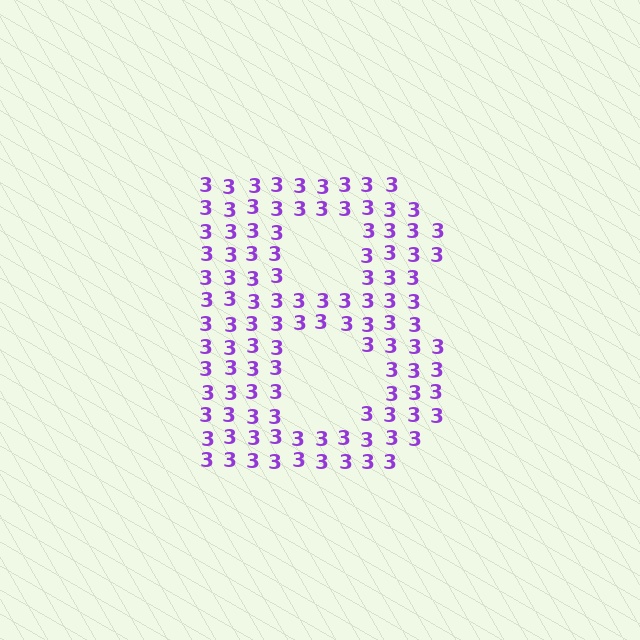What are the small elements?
The small elements are digit 3's.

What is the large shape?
The large shape is the letter B.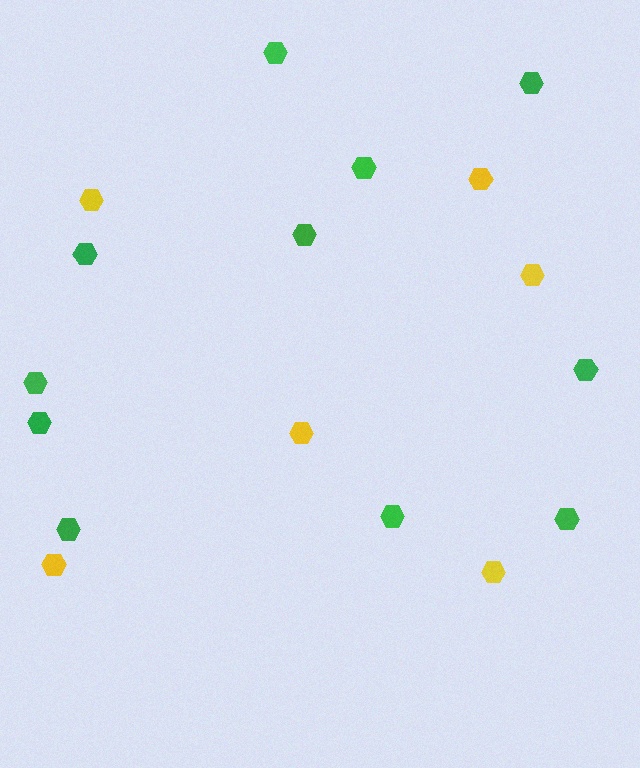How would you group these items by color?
There are 2 groups: one group of yellow hexagons (6) and one group of green hexagons (11).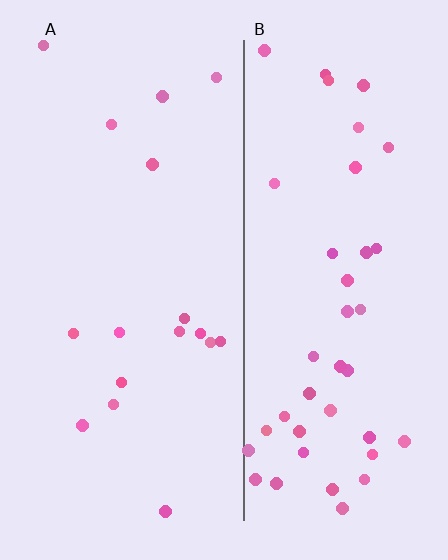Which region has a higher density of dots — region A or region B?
B (the right).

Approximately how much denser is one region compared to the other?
Approximately 2.5× — region B over region A.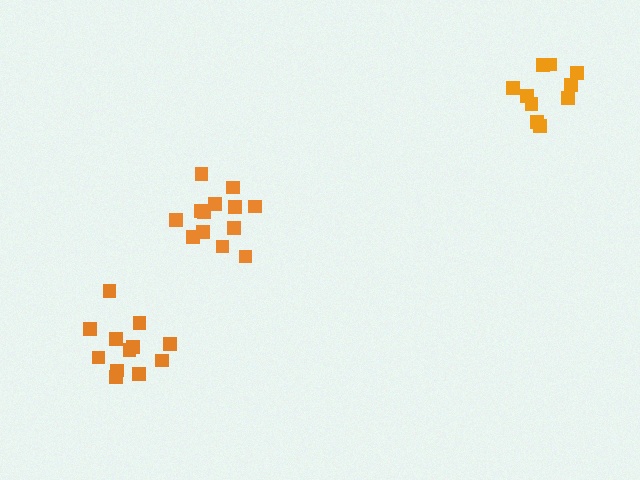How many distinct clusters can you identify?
There are 3 distinct clusters.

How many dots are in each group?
Group 1: 12 dots, Group 2: 13 dots, Group 3: 10 dots (35 total).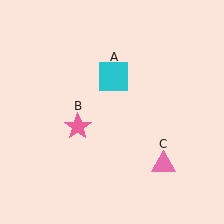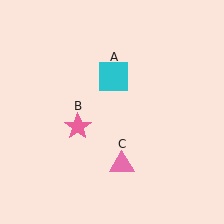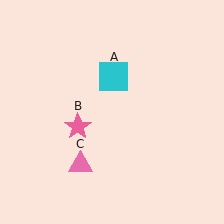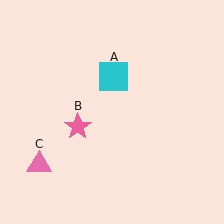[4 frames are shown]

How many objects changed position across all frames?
1 object changed position: pink triangle (object C).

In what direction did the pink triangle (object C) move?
The pink triangle (object C) moved left.